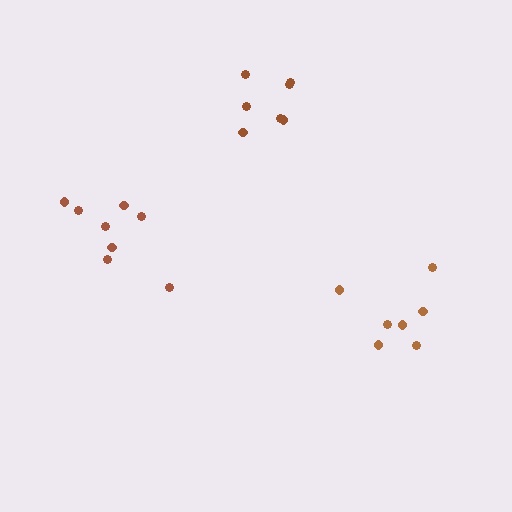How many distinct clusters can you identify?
There are 3 distinct clusters.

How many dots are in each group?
Group 1: 7 dots, Group 2: 7 dots, Group 3: 8 dots (22 total).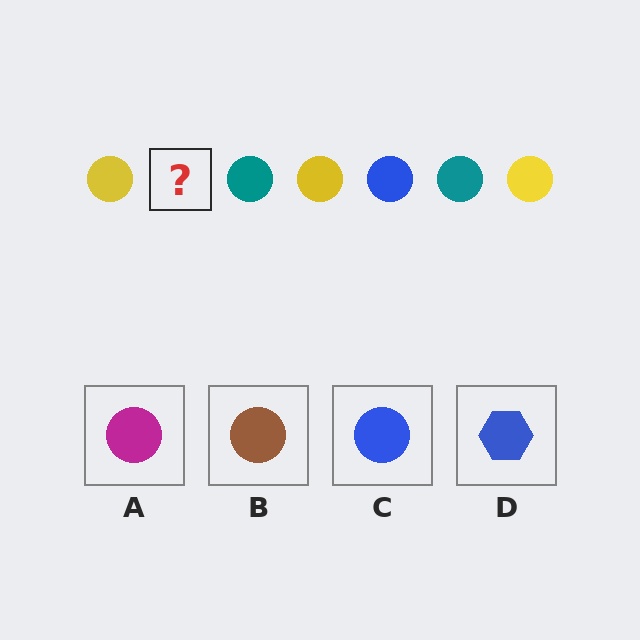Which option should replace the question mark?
Option C.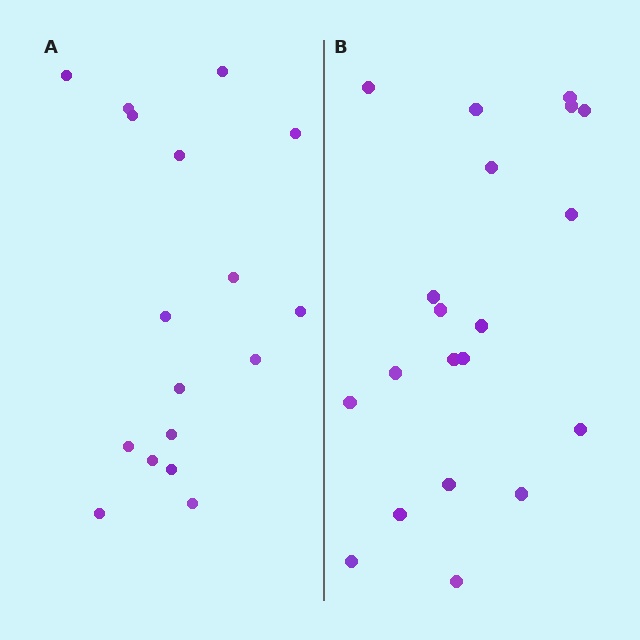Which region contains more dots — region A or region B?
Region B (the right region) has more dots.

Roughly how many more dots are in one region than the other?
Region B has just a few more — roughly 2 or 3 more dots than region A.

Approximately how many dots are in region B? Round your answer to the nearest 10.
About 20 dots.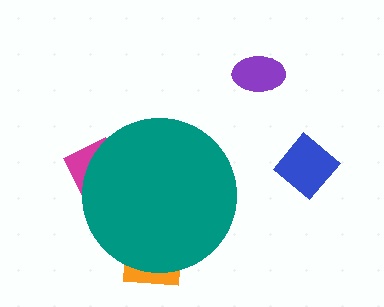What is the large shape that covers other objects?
A teal circle.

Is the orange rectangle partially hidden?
Yes, the orange rectangle is partially hidden behind the teal circle.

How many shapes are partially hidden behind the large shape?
2 shapes are partially hidden.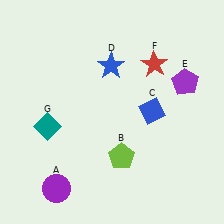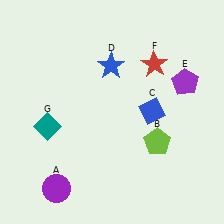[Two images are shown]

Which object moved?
The lime pentagon (B) moved right.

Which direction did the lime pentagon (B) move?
The lime pentagon (B) moved right.